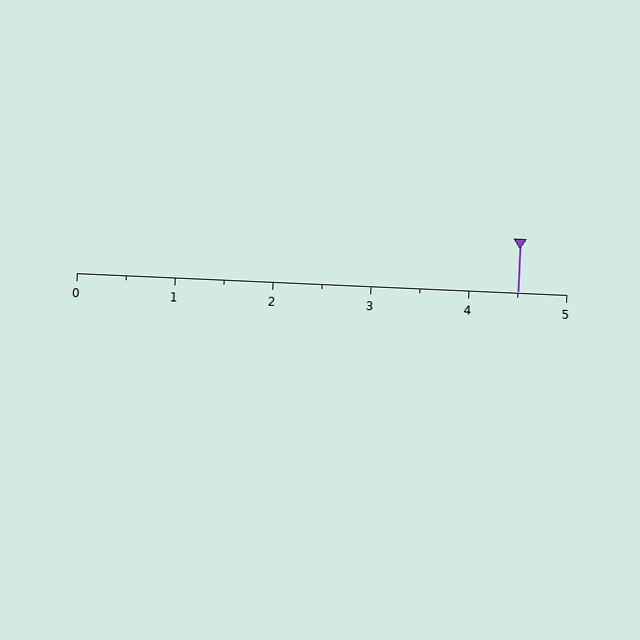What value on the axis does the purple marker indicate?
The marker indicates approximately 4.5.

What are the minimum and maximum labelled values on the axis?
The axis runs from 0 to 5.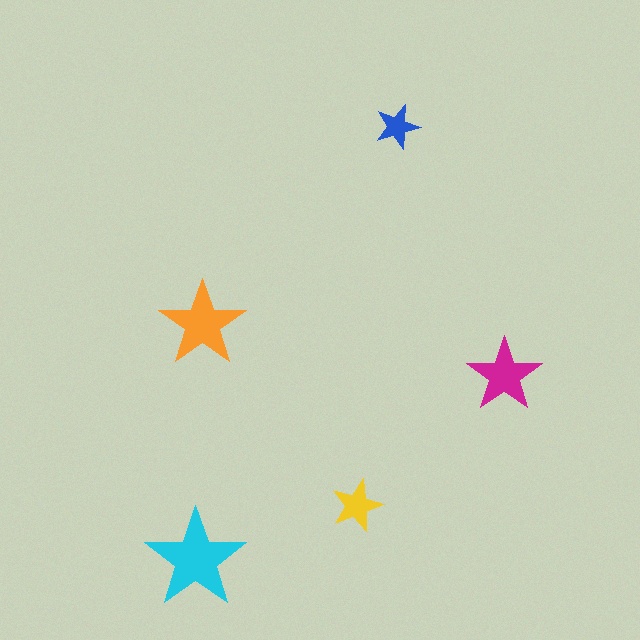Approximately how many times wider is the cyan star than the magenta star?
About 1.5 times wider.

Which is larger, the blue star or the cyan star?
The cyan one.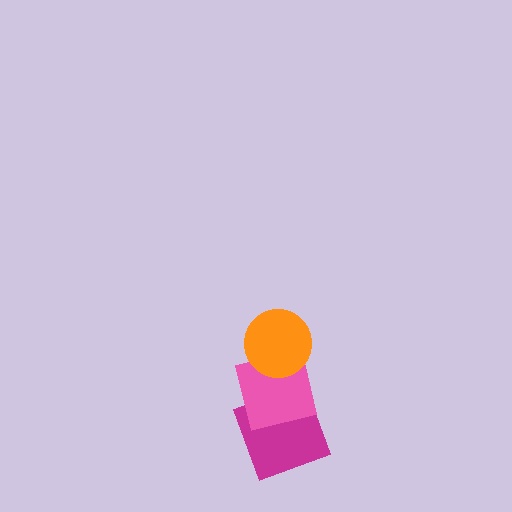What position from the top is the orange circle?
The orange circle is 1st from the top.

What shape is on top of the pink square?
The orange circle is on top of the pink square.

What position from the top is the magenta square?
The magenta square is 3rd from the top.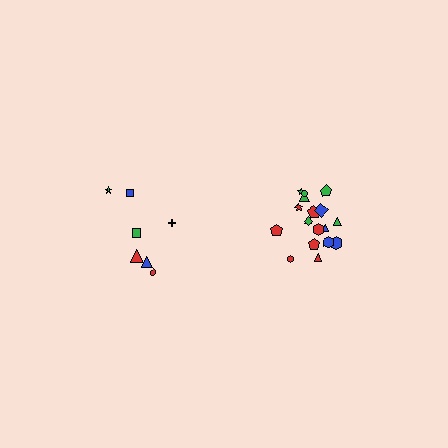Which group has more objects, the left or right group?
The right group.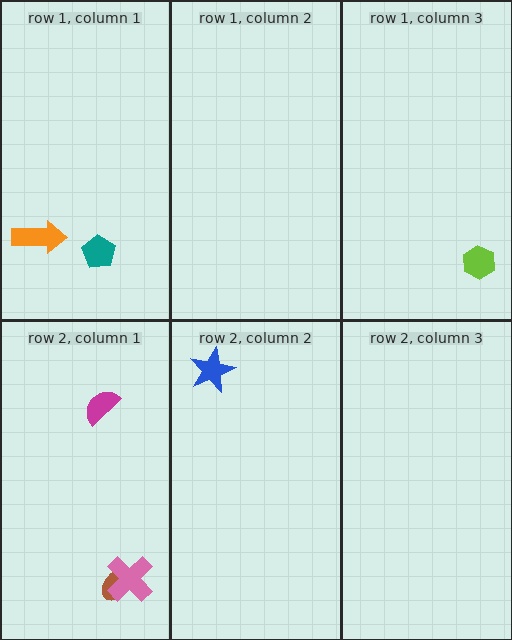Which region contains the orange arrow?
The row 1, column 1 region.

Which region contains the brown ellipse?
The row 2, column 1 region.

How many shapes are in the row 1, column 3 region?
1.